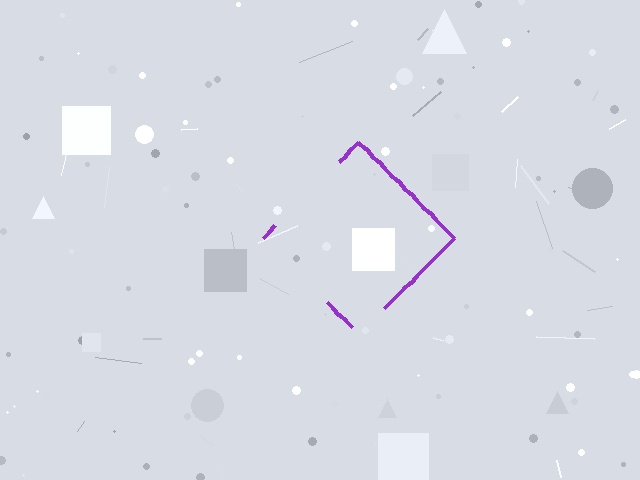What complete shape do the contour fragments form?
The contour fragments form a diamond.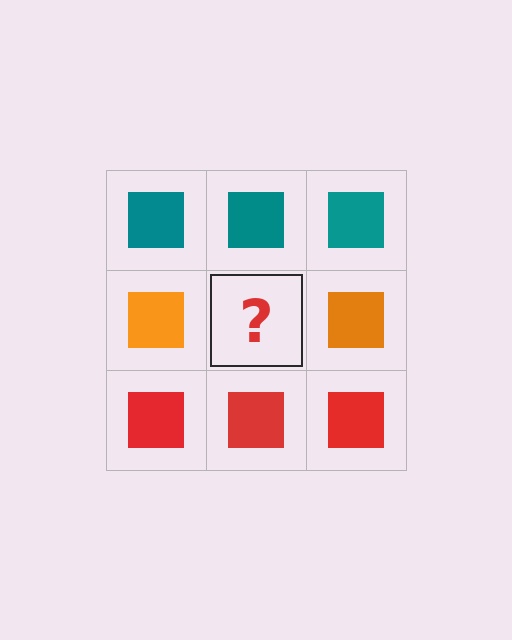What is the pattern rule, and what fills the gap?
The rule is that each row has a consistent color. The gap should be filled with an orange square.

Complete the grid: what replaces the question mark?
The question mark should be replaced with an orange square.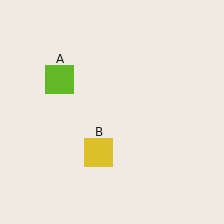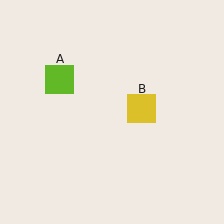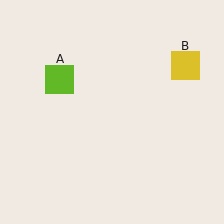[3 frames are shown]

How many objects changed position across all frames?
1 object changed position: yellow square (object B).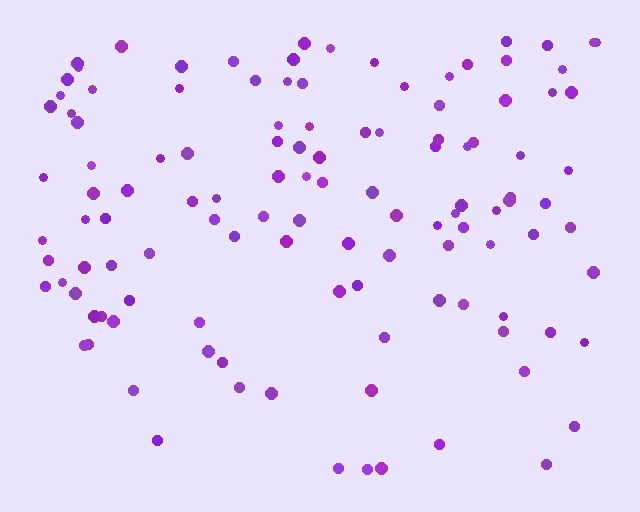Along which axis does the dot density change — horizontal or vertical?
Vertical.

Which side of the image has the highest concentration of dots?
The top.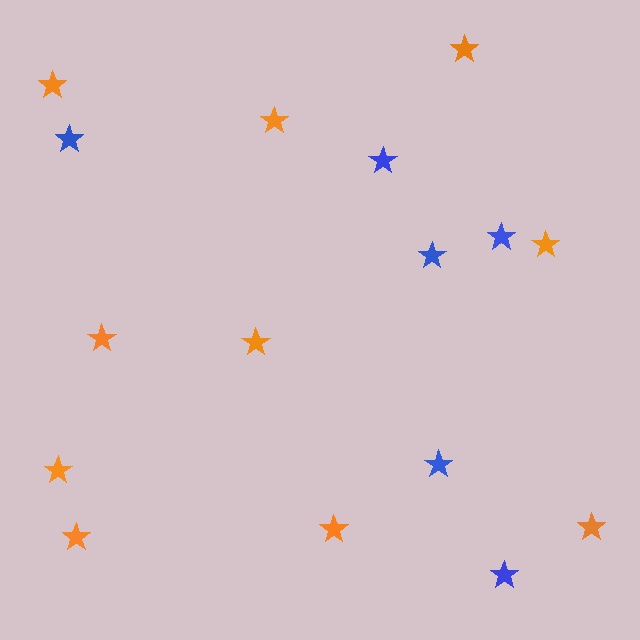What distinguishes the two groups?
There are 2 groups: one group of blue stars (6) and one group of orange stars (10).